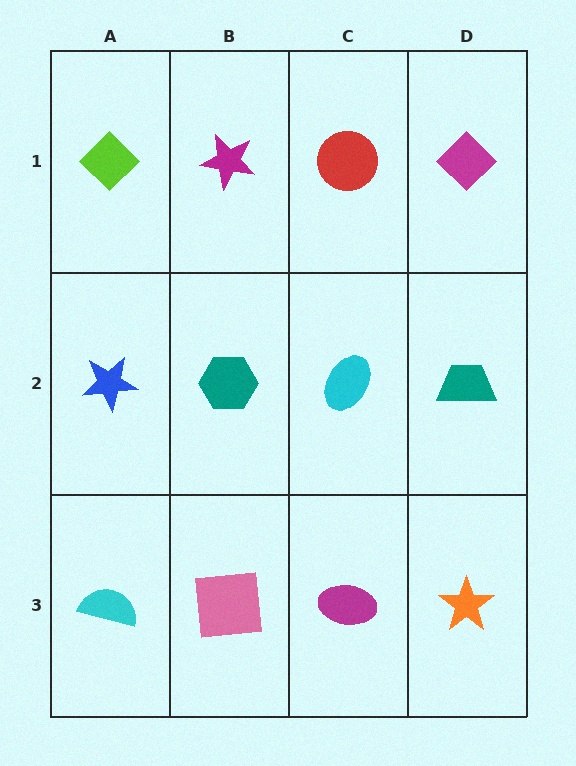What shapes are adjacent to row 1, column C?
A cyan ellipse (row 2, column C), a magenta star (row 1, column B), a magenta diamond (row 1, column D).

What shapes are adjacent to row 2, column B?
A magenta star (row 1, column B), a pink square (row 3, column B), a blue star (row 2, column A), a cyan ellipse (row 2, column C).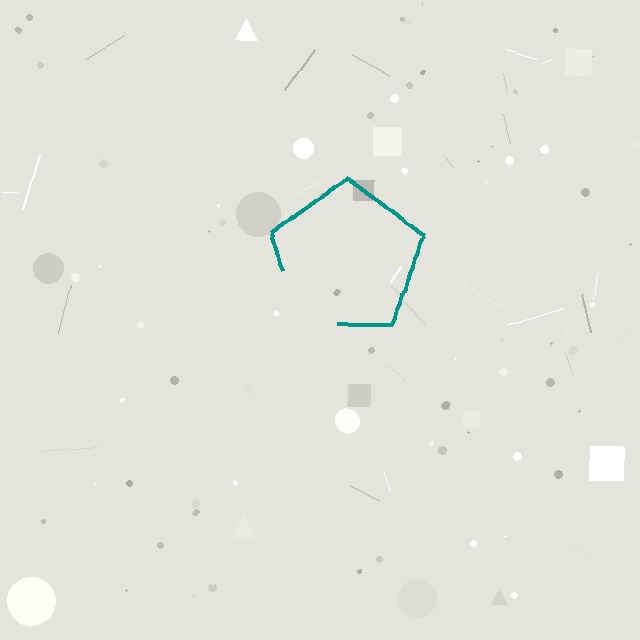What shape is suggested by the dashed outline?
The dashed outline suggests a pentagon.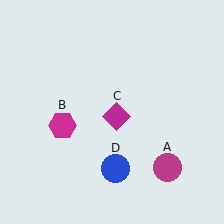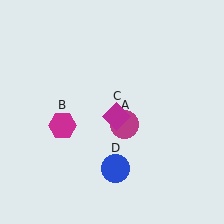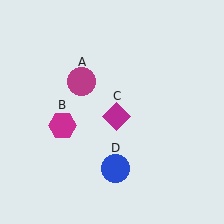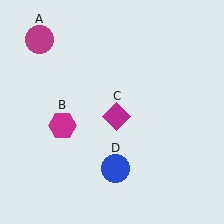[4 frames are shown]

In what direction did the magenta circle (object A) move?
The magenta circle (object A) moved up and to the left.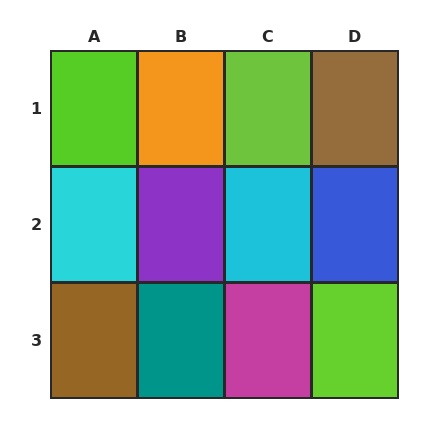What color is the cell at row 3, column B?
Teal.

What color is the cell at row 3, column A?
Brown.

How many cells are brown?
2 cells are brown.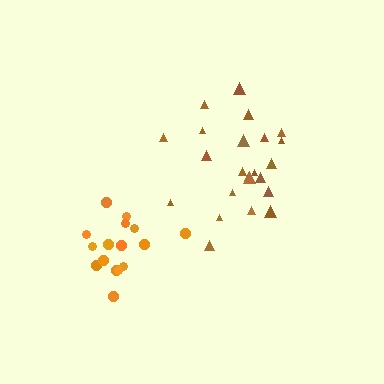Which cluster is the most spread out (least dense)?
Brown.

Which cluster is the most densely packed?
Orange.